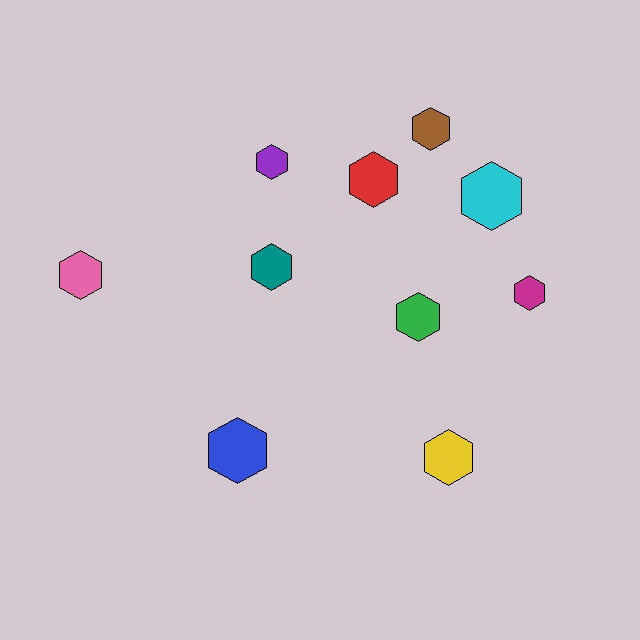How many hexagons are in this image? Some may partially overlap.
There are 10 hexagons.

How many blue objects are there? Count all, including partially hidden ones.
There is 1 blue object.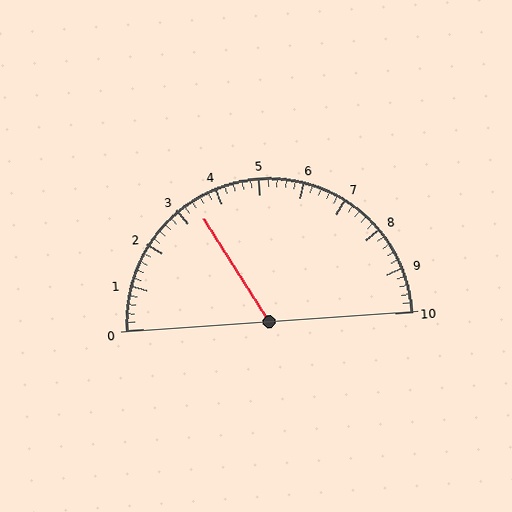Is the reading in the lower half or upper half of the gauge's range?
The reading is in the lower half of the range (0 to 10).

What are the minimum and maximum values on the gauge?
The gauge ranges from 0 to 10.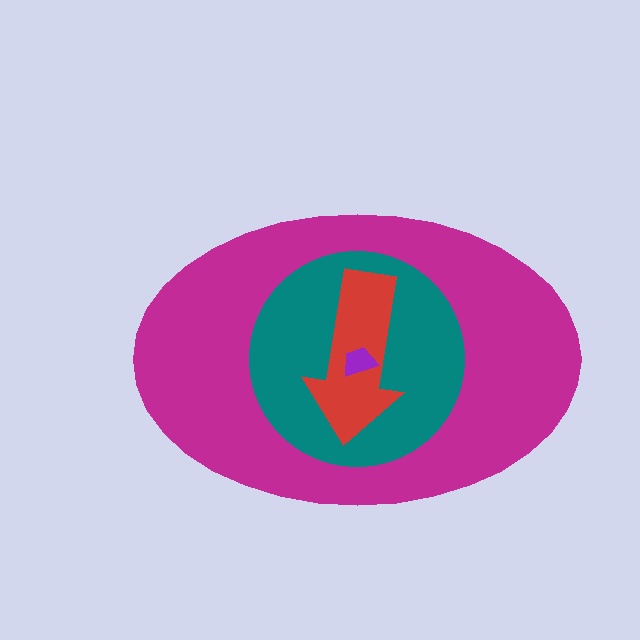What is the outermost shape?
The magenta ellipse.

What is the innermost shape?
The purple trapezoid.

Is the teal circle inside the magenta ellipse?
Yes.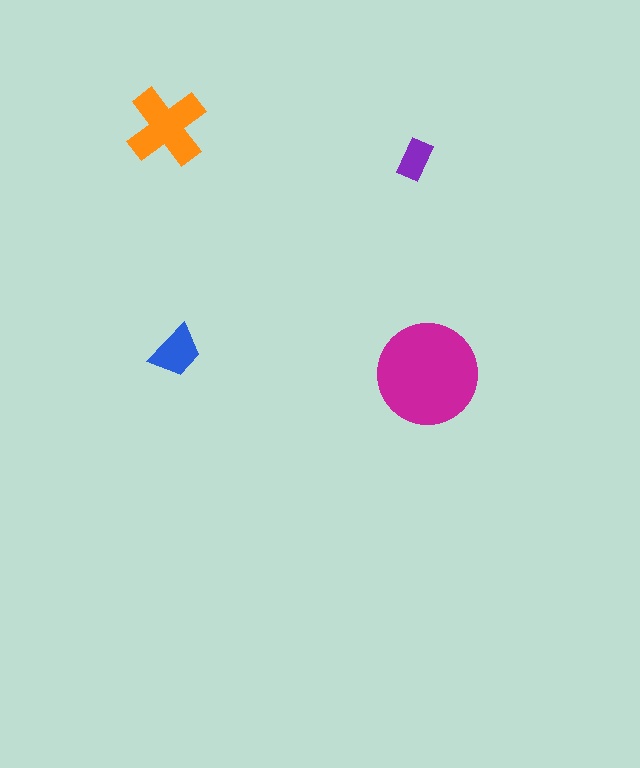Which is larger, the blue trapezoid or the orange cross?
The orange cross.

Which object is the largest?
The magenta circle.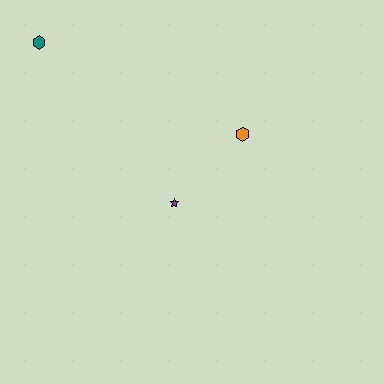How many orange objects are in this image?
There is 1 orange object.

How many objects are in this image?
There are 3 objects.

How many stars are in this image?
There is 1 star.